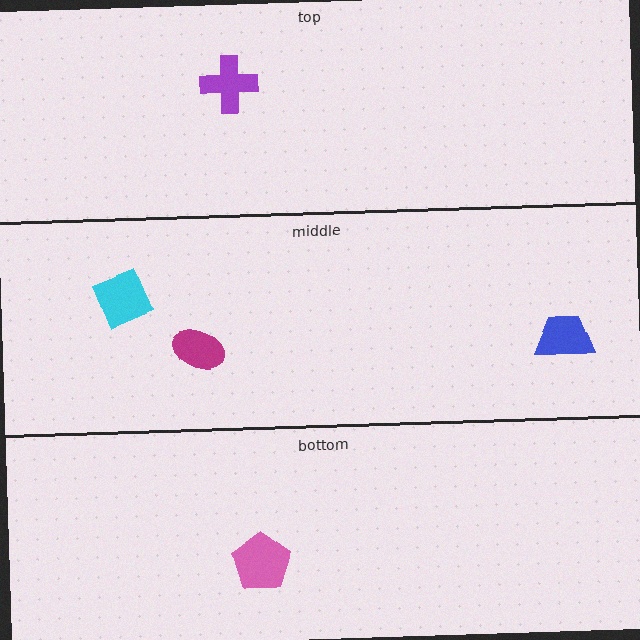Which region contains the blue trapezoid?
The middle region.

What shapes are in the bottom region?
The pink pentagon.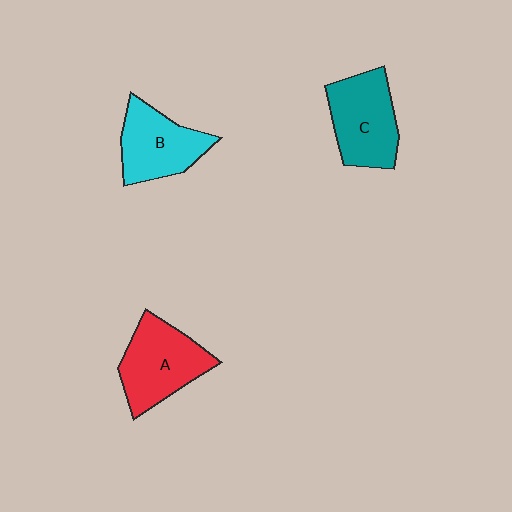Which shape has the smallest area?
Shape B (cyan).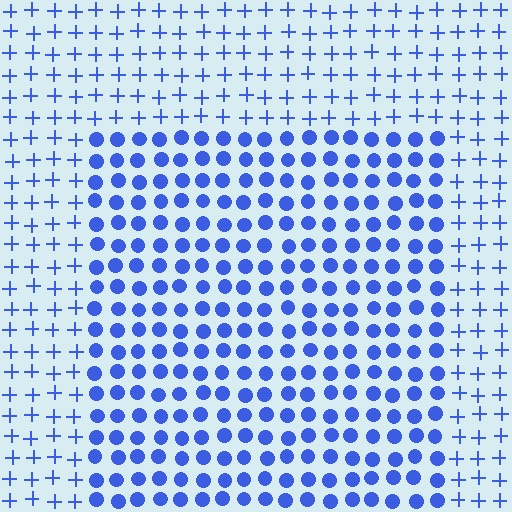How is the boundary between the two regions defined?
The boundary is defined by a change in element shape: circles inside vs. plus signs outside. All elements share the same color and spacing.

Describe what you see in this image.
The image is filled with small blue elements arranged in a uniform grid. A rectangle-shaped region contains circles, while the surrounding area contains plus signs. The boundary is defined purely by the change in element shape.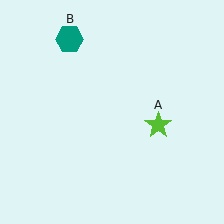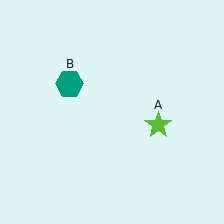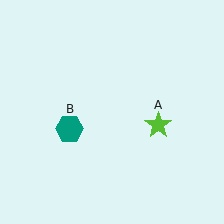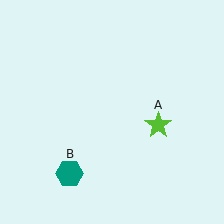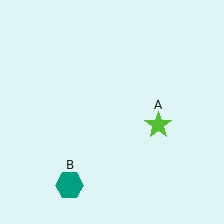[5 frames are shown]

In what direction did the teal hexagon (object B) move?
The teal hexagon (object B) moved down.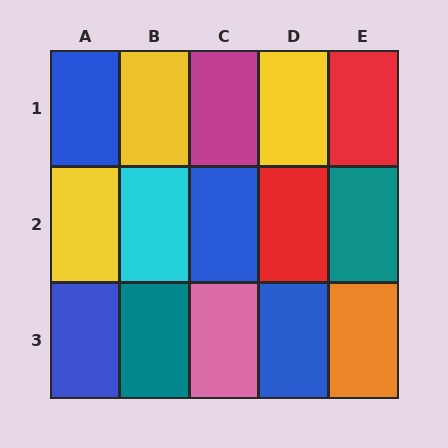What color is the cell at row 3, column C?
Pink.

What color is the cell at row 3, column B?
Teal.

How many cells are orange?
1 cell is orange.